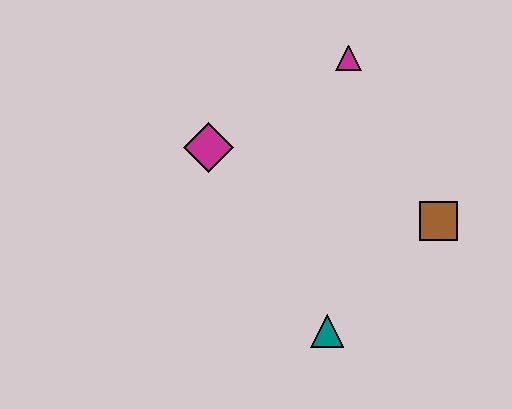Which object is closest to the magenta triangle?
The magenta diamond is closest to the magenta triangle.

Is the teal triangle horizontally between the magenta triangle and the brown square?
No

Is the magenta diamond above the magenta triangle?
No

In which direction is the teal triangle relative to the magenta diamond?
The teal triangle is below the magenta diamond.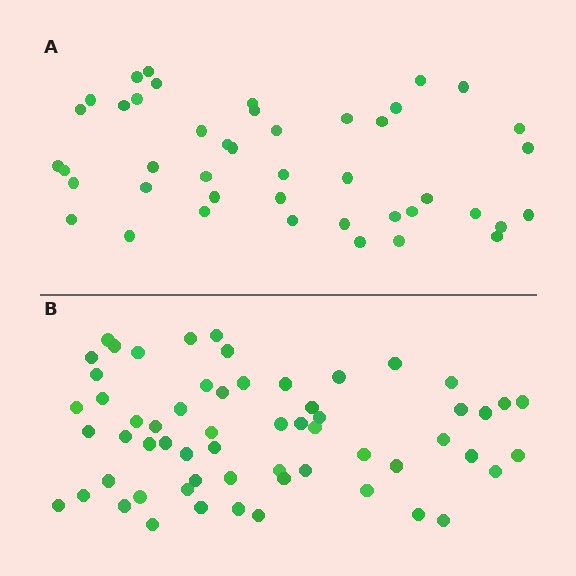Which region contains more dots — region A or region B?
Region B (the bottom region) has more dots.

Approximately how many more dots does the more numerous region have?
Region B has approximately 15 more dots than region A.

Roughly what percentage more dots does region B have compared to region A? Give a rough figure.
About 35% more.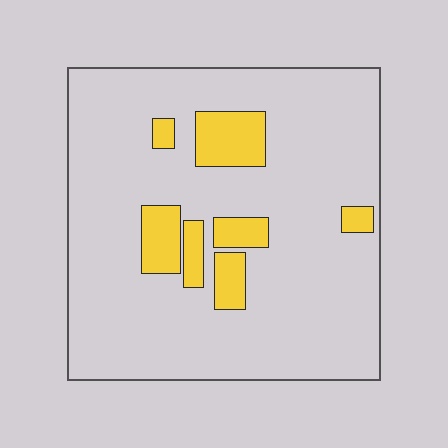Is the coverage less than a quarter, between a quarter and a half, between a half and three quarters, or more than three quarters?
Less than a quarter.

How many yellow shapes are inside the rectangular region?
7.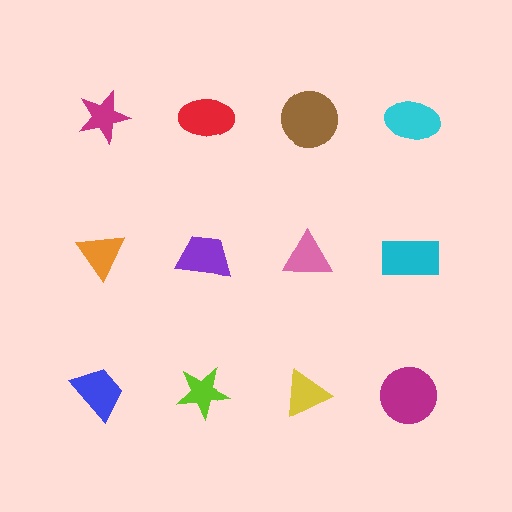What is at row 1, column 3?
A brown circle.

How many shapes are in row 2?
4 shapes.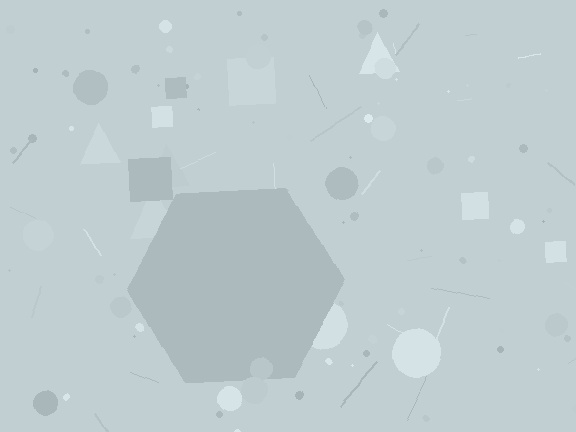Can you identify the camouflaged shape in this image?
The camouflaged shape is a hexagon.